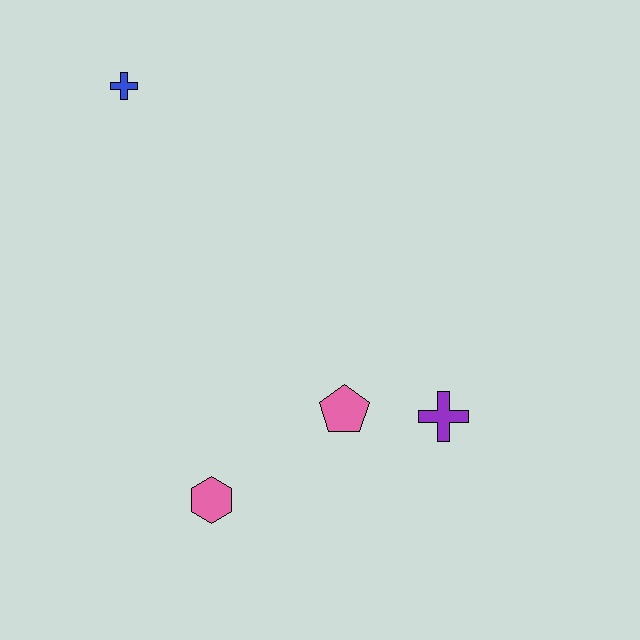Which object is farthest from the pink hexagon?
The blue cross is farthest from the pink hexagon.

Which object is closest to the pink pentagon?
The purple cross is closest to the pink pentagon.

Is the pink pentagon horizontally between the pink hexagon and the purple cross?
Yes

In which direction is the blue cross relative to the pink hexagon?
The blue cross is above the pink hexagon.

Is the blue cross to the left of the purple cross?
Yes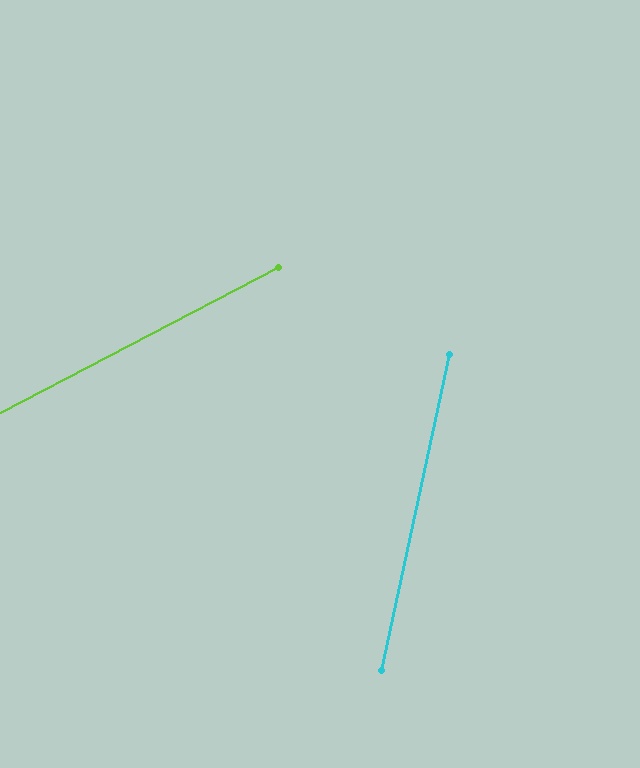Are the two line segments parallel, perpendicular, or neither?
Neither parallel nor perpendicular — they differ by about 50°.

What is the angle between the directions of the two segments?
Approximately 50 degrees.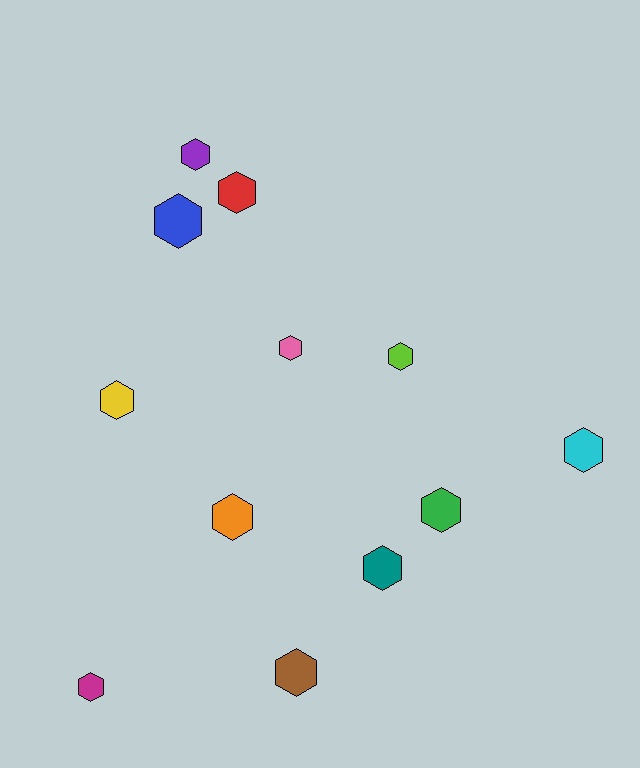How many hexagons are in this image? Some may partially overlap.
There are 12 hexagons.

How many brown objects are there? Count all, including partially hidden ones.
There is 1 brown object.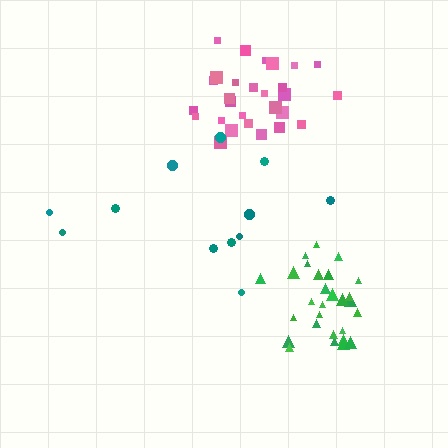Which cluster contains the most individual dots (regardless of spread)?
Pink (28).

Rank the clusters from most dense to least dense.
green, pink, teal.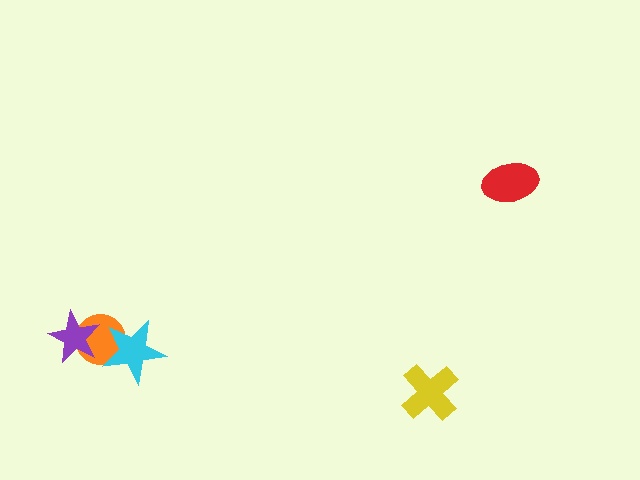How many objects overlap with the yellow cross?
0 objects overlap with the yellow cross.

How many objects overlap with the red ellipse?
0 objects overlap with the red ellipse.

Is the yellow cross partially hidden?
No, no other shape covers it.